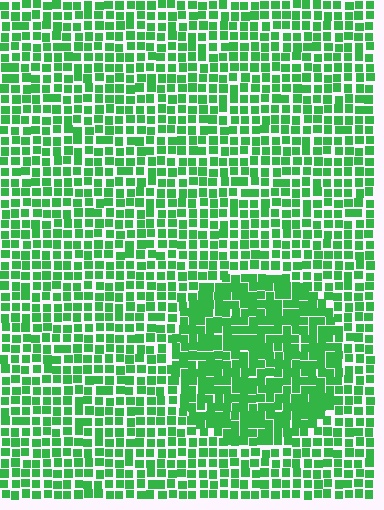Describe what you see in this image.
The image contains small green elements arranged at two different densities. A circle-shaped region is visible where the elements are more densely packed than the surrounding area.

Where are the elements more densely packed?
The elements are more densely packed inside the circle boundary.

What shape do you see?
I see a circle.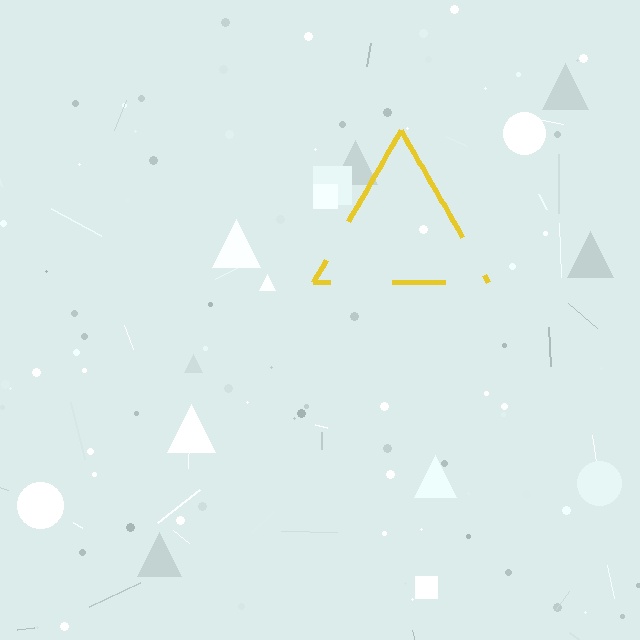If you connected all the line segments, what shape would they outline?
They would outline a triangle.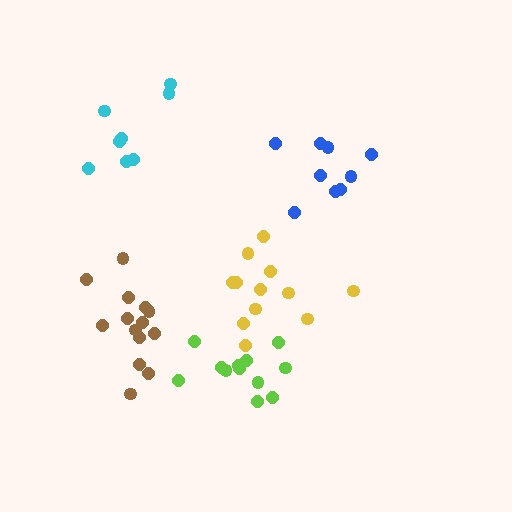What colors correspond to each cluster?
The clusters are colored: yellow, cyan, lime, blue, brown.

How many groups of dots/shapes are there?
There are 5 groups.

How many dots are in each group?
Group 1: 12 dots, Group 2: 8 dots, Group 3: 12 dots, Group 4: 9 dots, Group 5: 14 dots (55 total).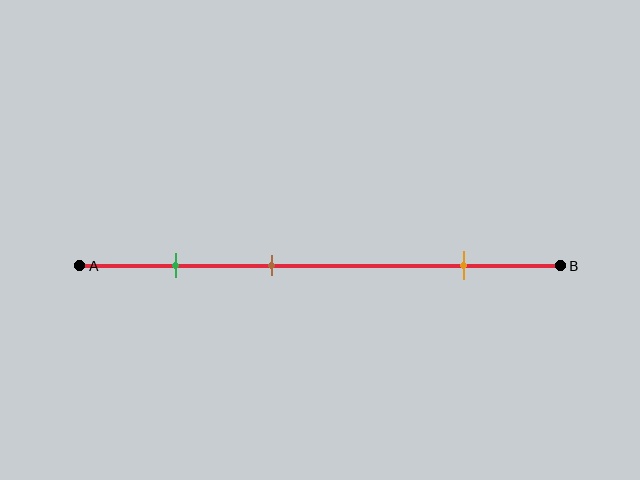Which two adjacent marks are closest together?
The green and brown marks are the closest adjacent pair.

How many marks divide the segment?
There are 3 marks dividing the segment.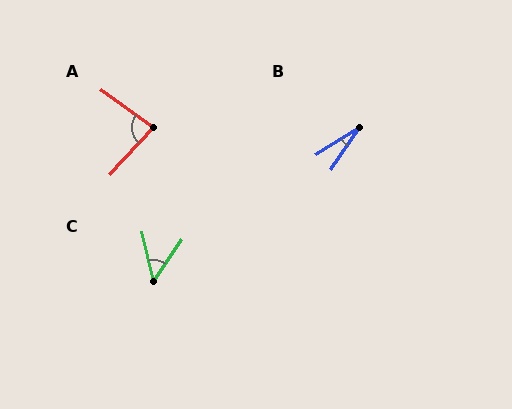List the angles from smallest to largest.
B (24°), C (46°), A (83°).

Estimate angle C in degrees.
Approximately 46 degrees.